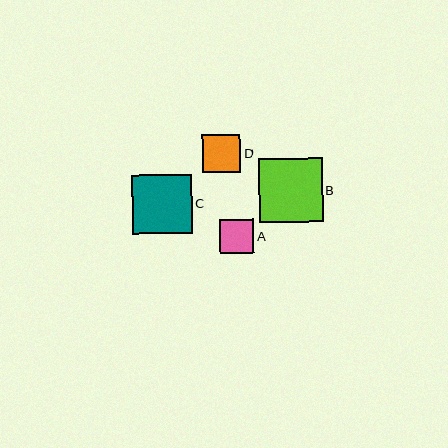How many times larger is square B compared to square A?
Square B is approximately 1.9 times the size of square A.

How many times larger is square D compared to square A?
Square D is approximately 1.1 times the size of square A.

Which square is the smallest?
Square A is the smallest with a size of approximately 34 pixels.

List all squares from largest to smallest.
From largest to smallest: B, C, D, A.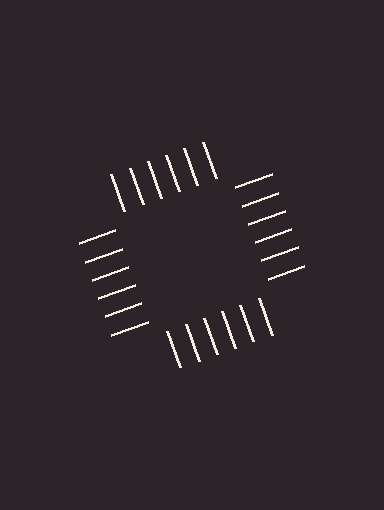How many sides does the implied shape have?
4 sides — the line-ends trace a square.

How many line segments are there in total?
24 — 6 along each of the 4 edges.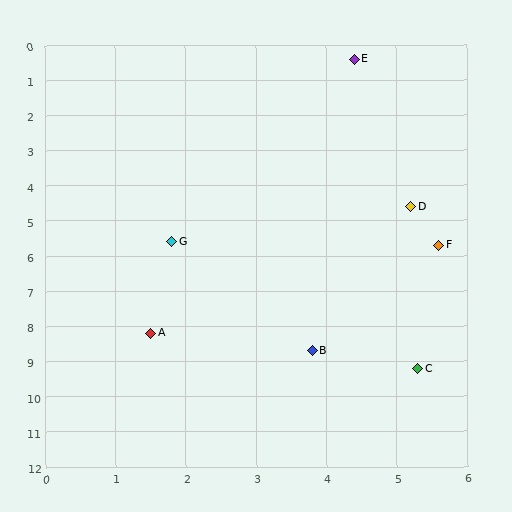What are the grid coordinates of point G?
Point G is at approximately (1.8, 5.6).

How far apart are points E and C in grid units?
Points E and C are about 8.8 grid units apart.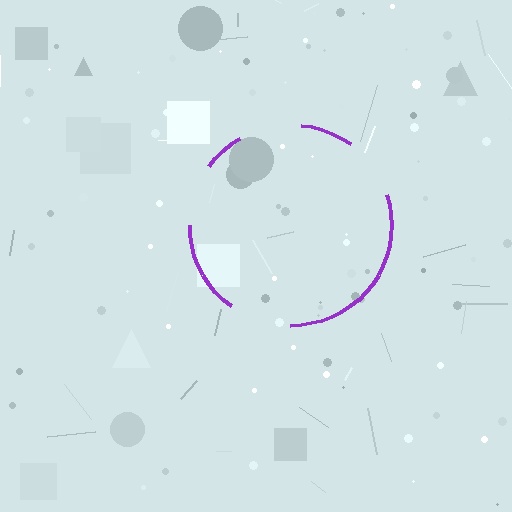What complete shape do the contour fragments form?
The contour fragments form a circle.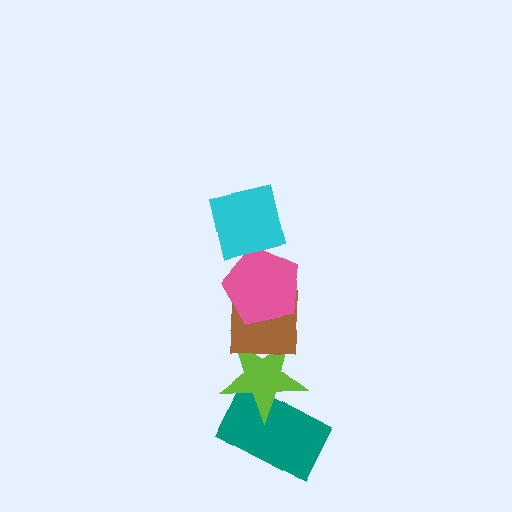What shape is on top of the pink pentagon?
The cyan square is on top of the pink pentagon.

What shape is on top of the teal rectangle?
The lime star is on top of the teal rectangle.